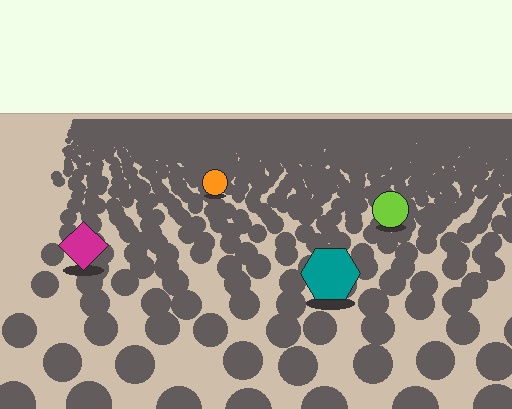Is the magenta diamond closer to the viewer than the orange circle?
Yes. The magenta diamond is closer — you can tell from the texture gradient: the ground texture is coarser near it.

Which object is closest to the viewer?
The teal hexagon is closest. The texture marks near it are larger and more spread out.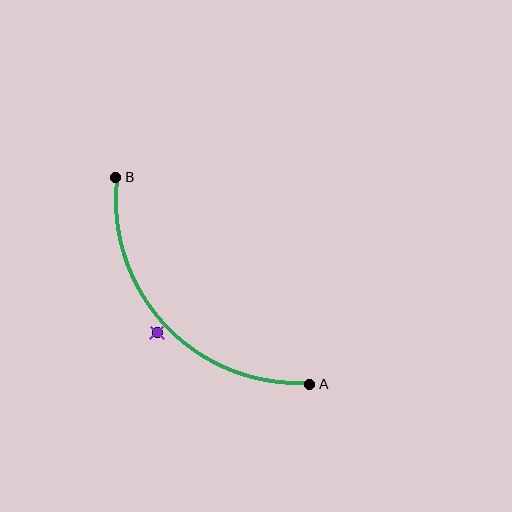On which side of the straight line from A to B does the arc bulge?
The arc bulges below and to the left of the straight line connecting A and B.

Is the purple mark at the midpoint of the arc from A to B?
No — the purple mark does not lie on the arc at all. It sits slightly outside the curve.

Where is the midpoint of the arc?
The arc midpoint is the point on the curve farthest from the straight line joining A and B. It sits below and to the left of that line.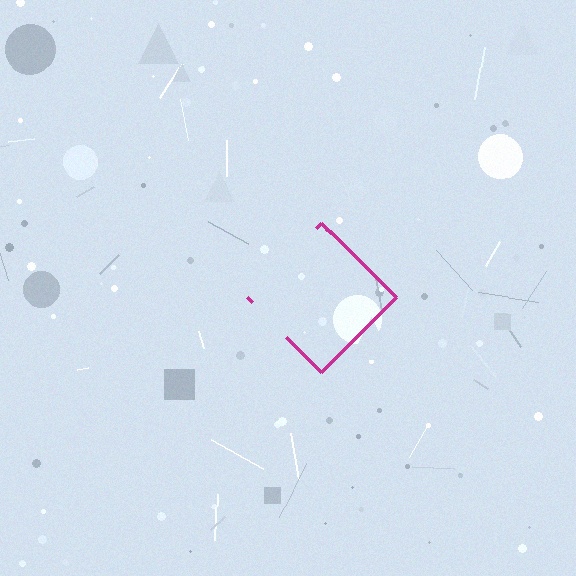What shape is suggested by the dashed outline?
The dashed outline suggests a diamond.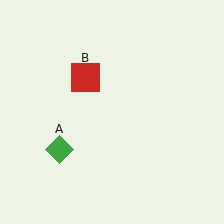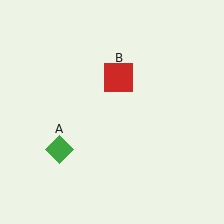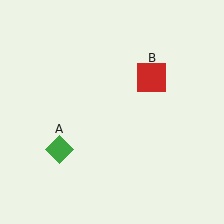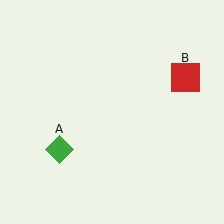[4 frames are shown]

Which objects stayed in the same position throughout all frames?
Green diamond (object A) remained stationary.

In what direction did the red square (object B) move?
The red square (object B) moved right.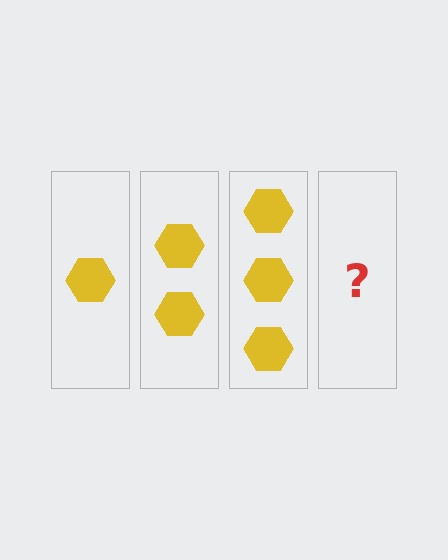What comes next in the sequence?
The next element should be 4 hexagons.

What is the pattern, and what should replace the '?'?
The pattern is that each step adds one more hexagon. The '?' should be 4 hexagons.